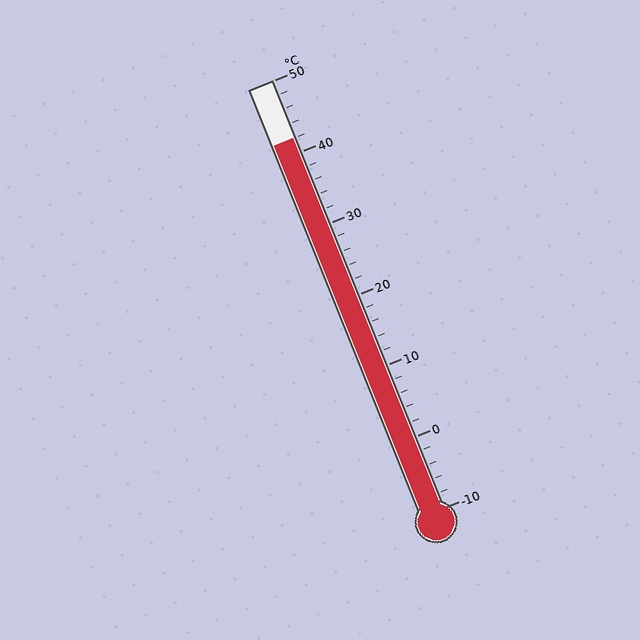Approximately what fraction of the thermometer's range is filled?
The thermometer is filled to approximately 85% of its range.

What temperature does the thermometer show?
The thermometer shows approximately 42°C.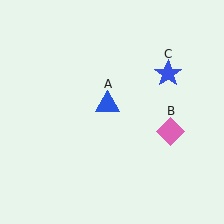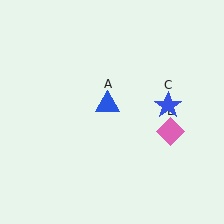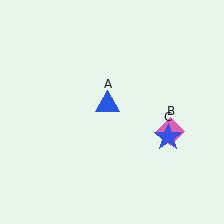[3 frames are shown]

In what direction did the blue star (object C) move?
The blue star (object C) moved down.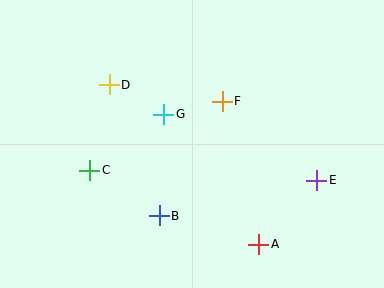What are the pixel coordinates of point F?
Point F is at (222, 101).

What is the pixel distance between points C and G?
The distance between C and G is 93 pixels.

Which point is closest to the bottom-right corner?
Point E is closest to the bottom-right corner.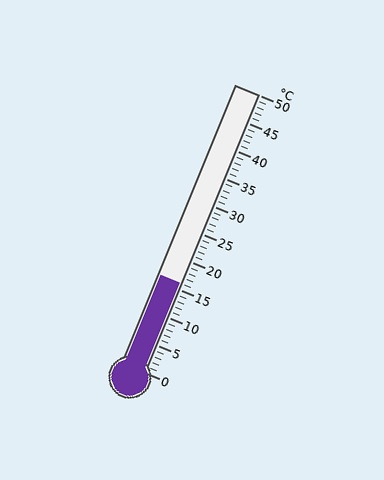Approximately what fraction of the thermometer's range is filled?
The thermometer is filled to approximately 30% of its range.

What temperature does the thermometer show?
The thermometer shows approximately 16°C.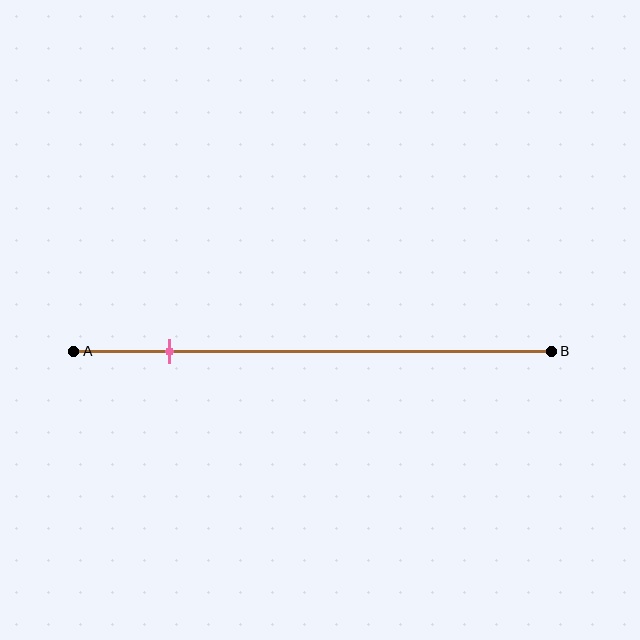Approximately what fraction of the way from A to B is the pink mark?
The pink mark is approximately 20% of the way from A to B.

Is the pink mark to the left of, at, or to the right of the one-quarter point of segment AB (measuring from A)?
The pink mark is to the left of the one-quarter point of segment AB.